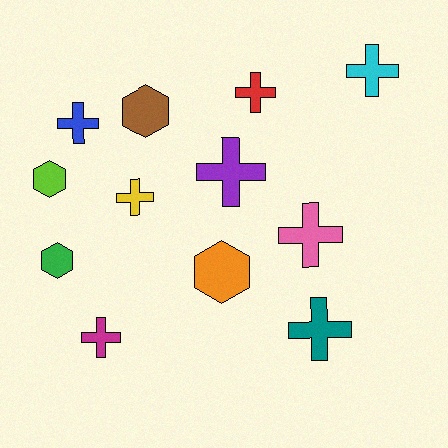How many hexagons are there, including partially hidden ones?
There are 4 hexagons.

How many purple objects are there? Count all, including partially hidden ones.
There is 1 purple object.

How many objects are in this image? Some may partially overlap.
There are 12 objects.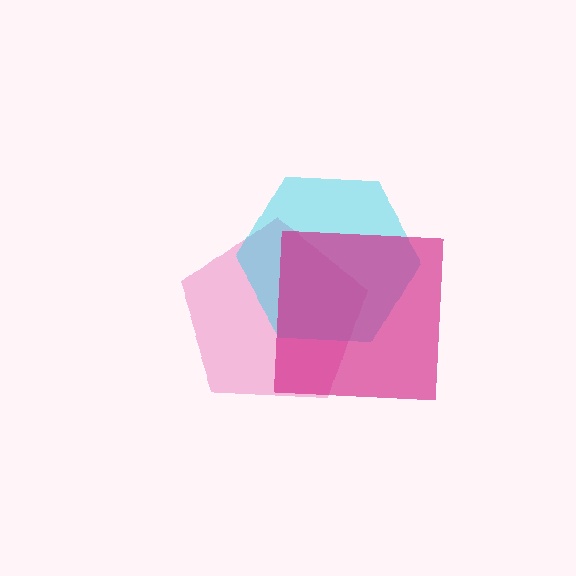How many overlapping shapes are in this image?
There are 3 overlapping shapes in the image.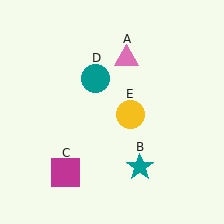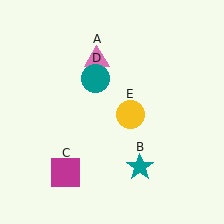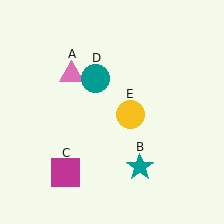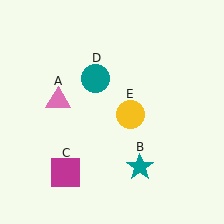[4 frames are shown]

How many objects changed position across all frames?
1 object changed position: pink triangle (object A).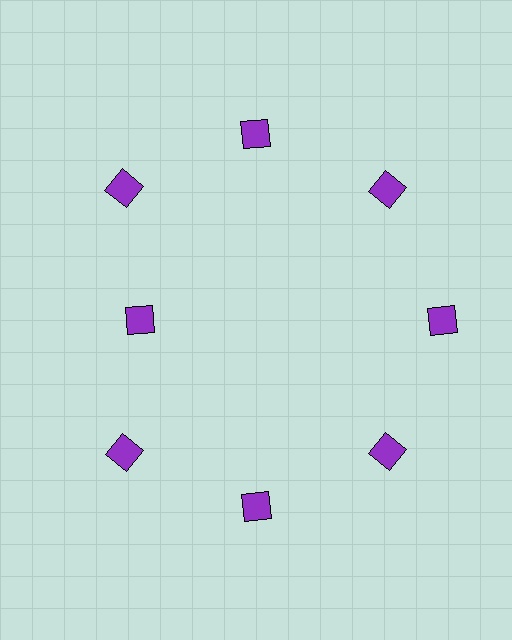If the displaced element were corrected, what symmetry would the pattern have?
It would have 8-fold rotational symmetry — the pattern would map onto itself every 45 degrees.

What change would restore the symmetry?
The symmetry would be restored by moving it outward, back onto the ring so that all 8 diamonds sit at equal angles and equal distance from the center.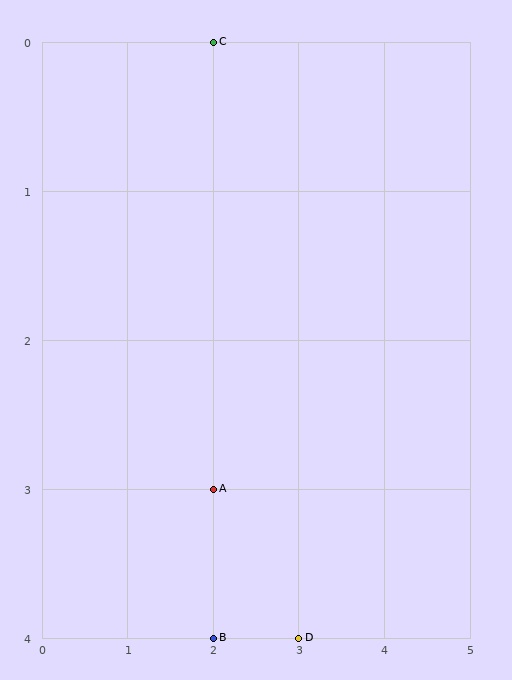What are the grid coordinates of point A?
Point A is at grid coordinates (2, 3).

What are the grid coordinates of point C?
Point C is at grid coordinates (2, 0).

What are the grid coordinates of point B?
Point B is at grid coordinates (2, 4).